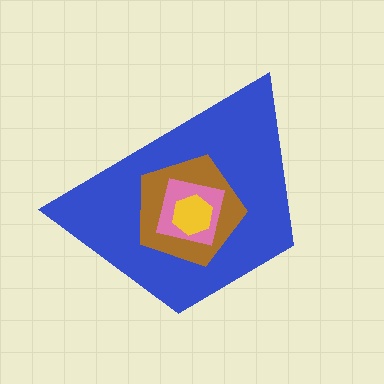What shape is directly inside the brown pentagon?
The pink square.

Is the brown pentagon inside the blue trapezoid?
Yes.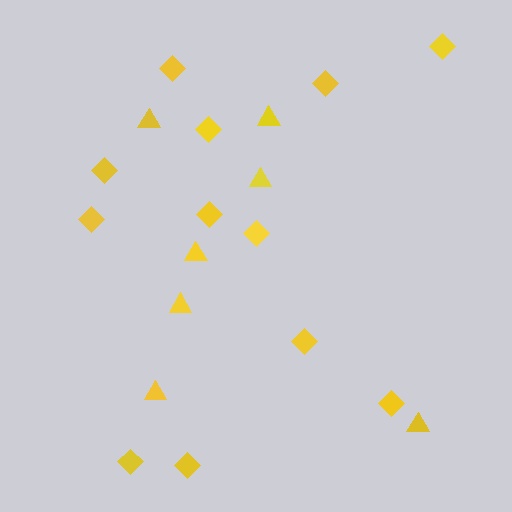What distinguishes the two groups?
There are 2 groups: one group of diamonds (12) and one group of triangles (7).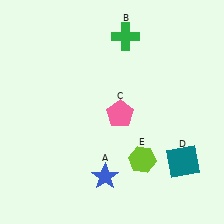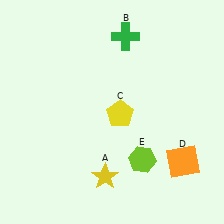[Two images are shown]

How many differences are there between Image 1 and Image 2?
There are 3 differences between the two images.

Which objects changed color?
A changed from blue to yellow. C changed from pink to yellow. D changed from teal to orange.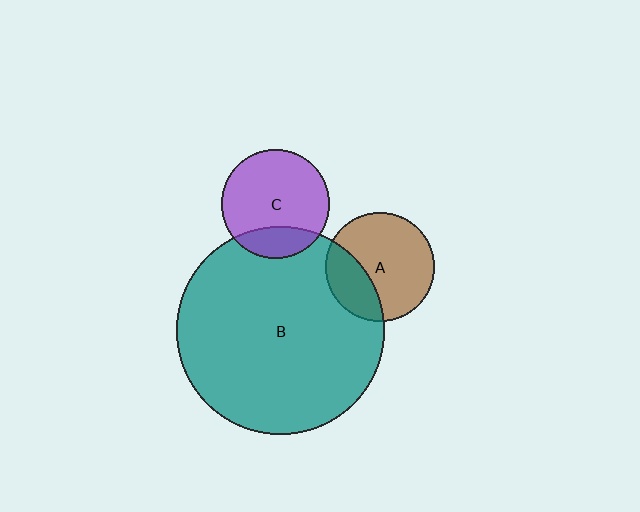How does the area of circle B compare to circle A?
Approximately 3.6 times.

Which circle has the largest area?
Circle B (teal).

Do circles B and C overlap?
Yes.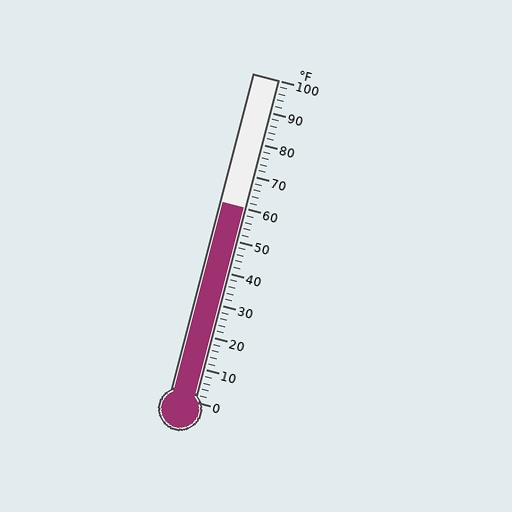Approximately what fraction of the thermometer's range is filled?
The thermometer is filled to approximately 60% of its range.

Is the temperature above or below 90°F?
The temperature is below 90°F.